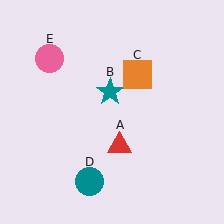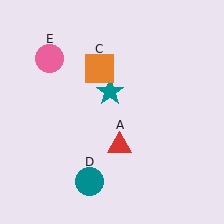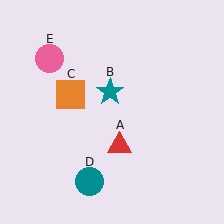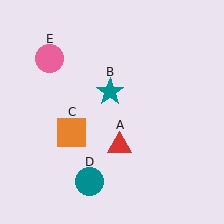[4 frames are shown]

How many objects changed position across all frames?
1 object changed position: orange square (object C).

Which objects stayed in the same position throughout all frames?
Red triangle (object A) and teal star (object B) and teal circle (object D) and pink circle (object E) remained stationary.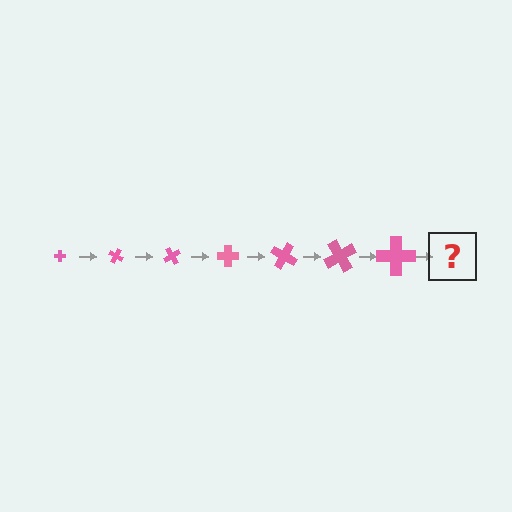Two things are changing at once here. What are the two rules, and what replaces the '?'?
The two rules are that the cross grows larger each step and it rotates 30 degrees each step. The '?' should be a cross, larger than the previous one and rotated 210 degrees from the start.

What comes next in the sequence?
The next element should be a cross, larger than the previous one and rotated 210 degrees from the start.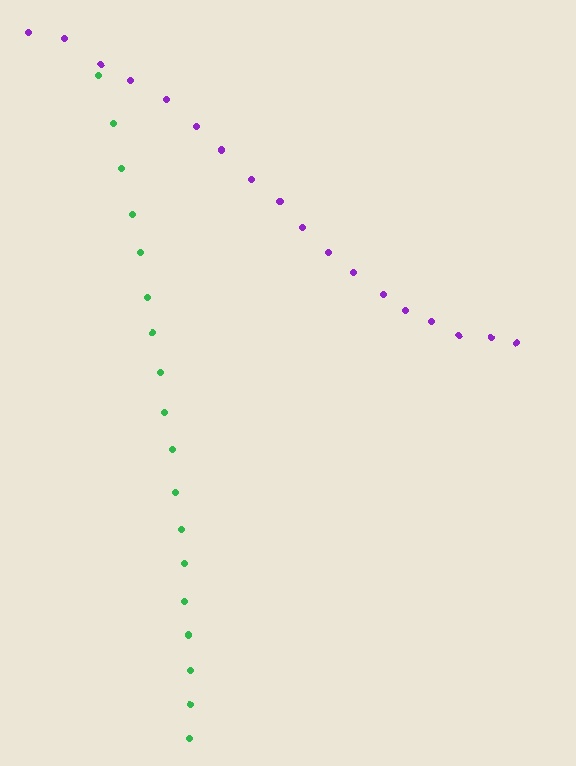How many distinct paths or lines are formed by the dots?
There are 2 distinct paths.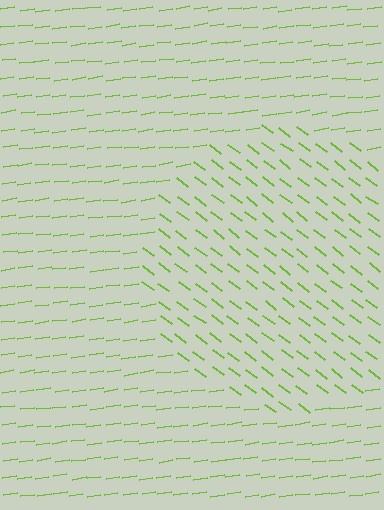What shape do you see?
I see a circle.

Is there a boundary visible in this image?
Yes, there is a texture boundary formed by a change in line orientation.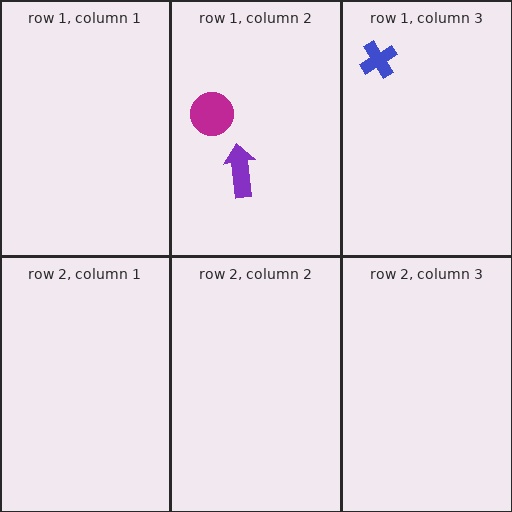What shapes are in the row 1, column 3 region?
The blue cross.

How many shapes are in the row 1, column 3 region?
1.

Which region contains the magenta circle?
The row 1, column 2 region.